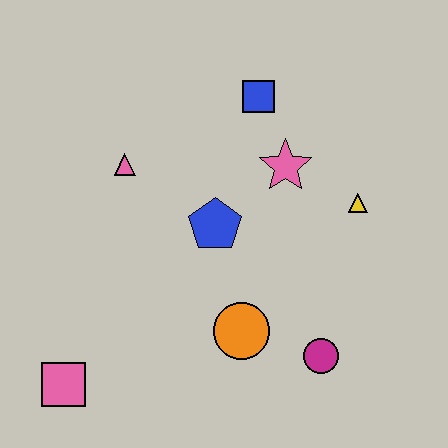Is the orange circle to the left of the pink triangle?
No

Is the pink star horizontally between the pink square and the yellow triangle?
Yes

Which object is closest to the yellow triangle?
The pink star is closest to the yellow triangle.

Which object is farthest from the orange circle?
The blue square is farthest from the orange circle.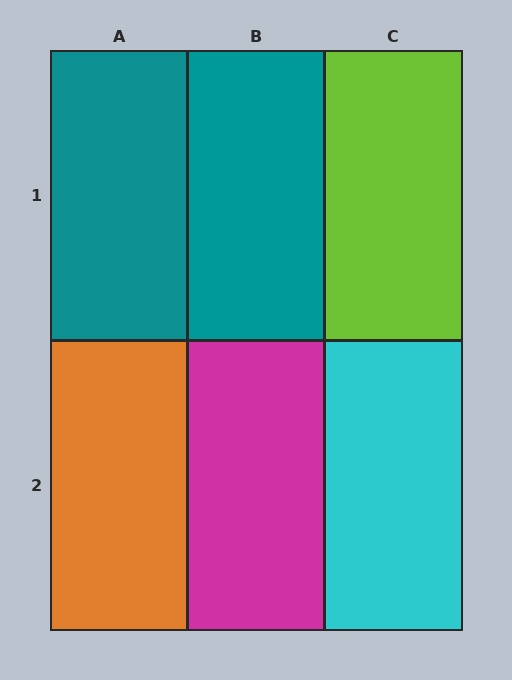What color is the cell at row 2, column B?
Magenta.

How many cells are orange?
1 cell is orange.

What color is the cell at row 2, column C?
Cyan.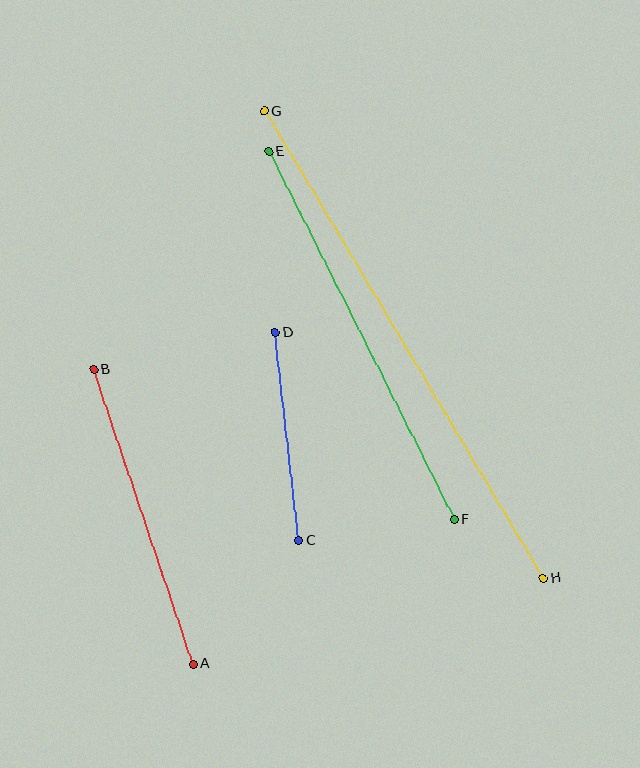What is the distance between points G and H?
The distance is approximately 543 pixels.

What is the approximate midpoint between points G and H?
The midpoint is at approximately (404, 345) pixels.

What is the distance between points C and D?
The distance is approximately 209 pixels.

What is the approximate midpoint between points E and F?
The midpoint is at approximately (361, 335) pixels.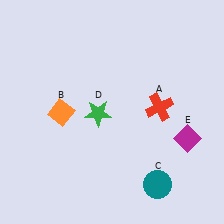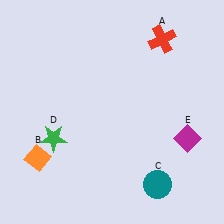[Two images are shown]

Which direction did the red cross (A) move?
The red cross (A) moved up.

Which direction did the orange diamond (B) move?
The orange diamond (B) moved down.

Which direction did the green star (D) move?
The green star (D) moved left.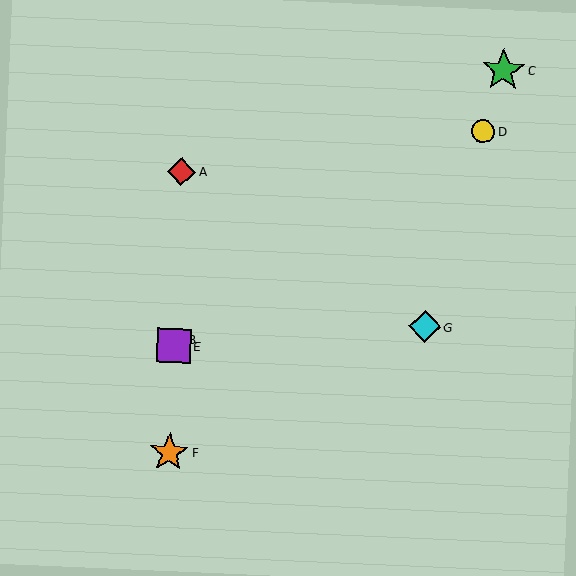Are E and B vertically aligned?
Yes, both are at x≈174.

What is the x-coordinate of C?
Object C is at x≈503.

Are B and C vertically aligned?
No, B is at x≈174 and C is at x≈503.